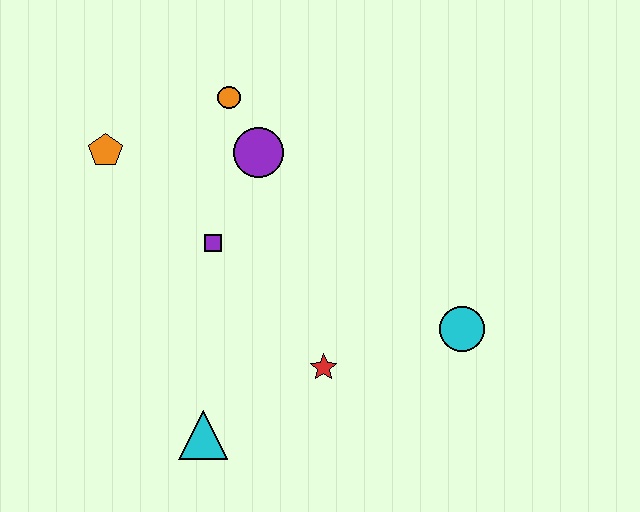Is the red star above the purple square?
No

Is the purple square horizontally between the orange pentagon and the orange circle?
Yes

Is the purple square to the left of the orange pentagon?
No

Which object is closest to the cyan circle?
The red star is closest to the cyan circle.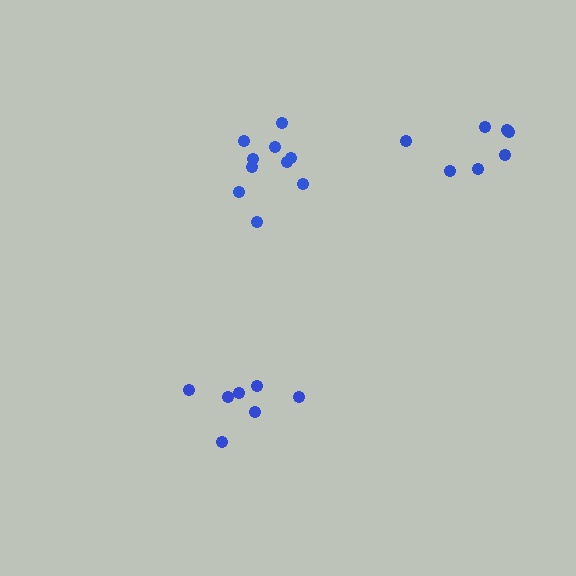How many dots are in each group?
Group 1: 7 dots, Group 2: 10 dots, Group 3: 7 dots (24 total).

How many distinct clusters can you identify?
There are 3 distinct clusters.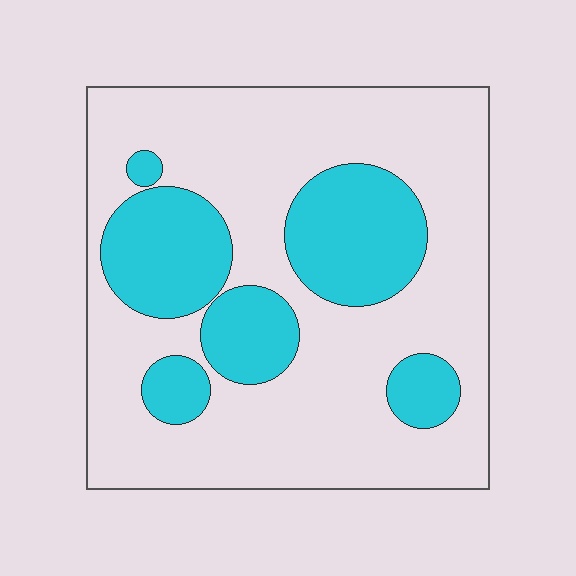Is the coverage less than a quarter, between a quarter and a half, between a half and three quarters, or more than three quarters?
Between a quarter and a half.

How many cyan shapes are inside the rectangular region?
6.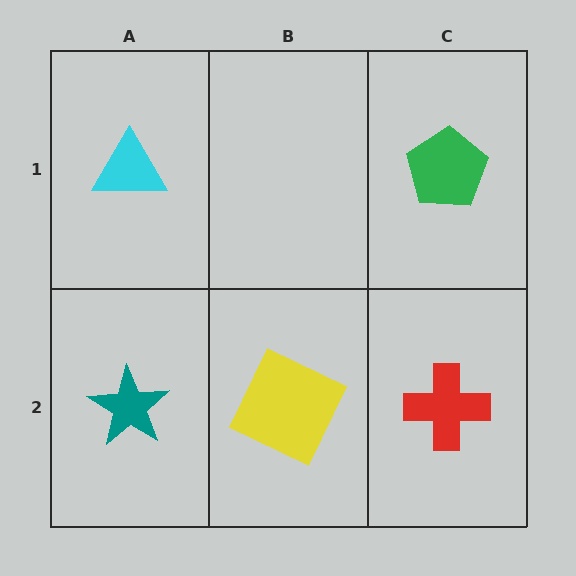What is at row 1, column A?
A cyan triangle.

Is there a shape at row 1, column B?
No, that cell is empty.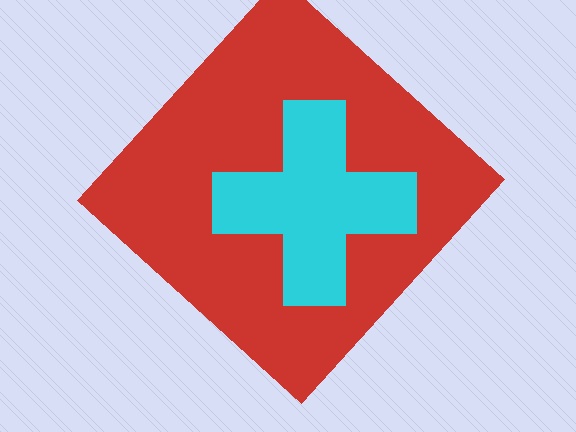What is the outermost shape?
The red diamond.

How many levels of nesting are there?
2.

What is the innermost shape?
The cyan cross.